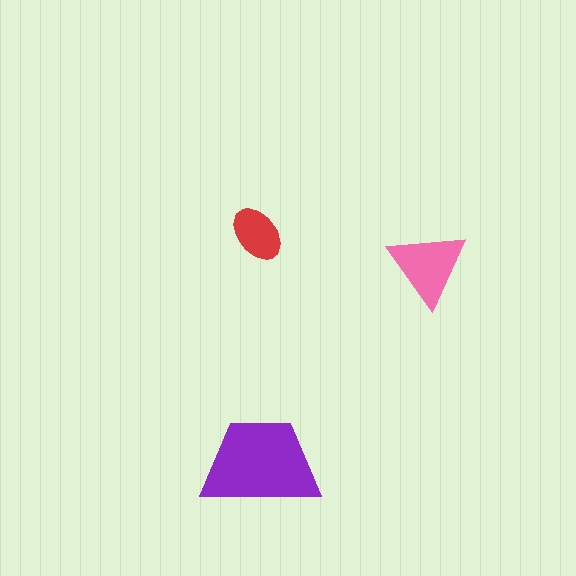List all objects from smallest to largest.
The red ellipse, the pink triangle, the purple trapezoid.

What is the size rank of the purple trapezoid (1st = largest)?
1st.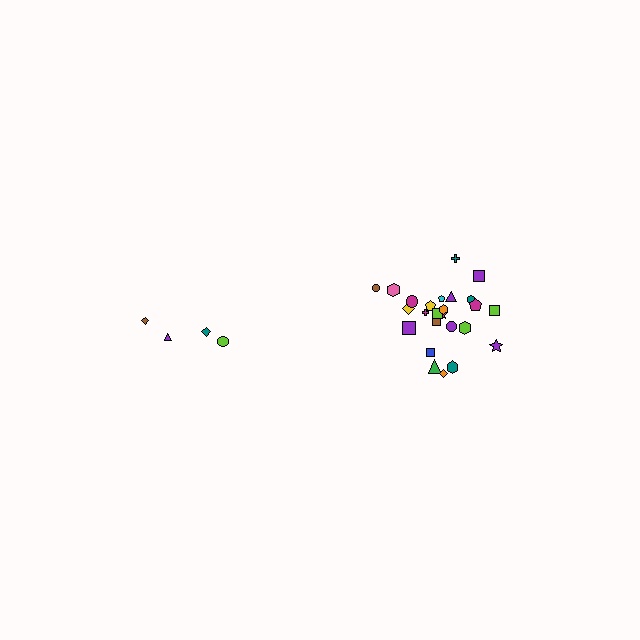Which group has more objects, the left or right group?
The right group.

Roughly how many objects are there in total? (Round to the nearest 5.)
Roughly 30 objects in total.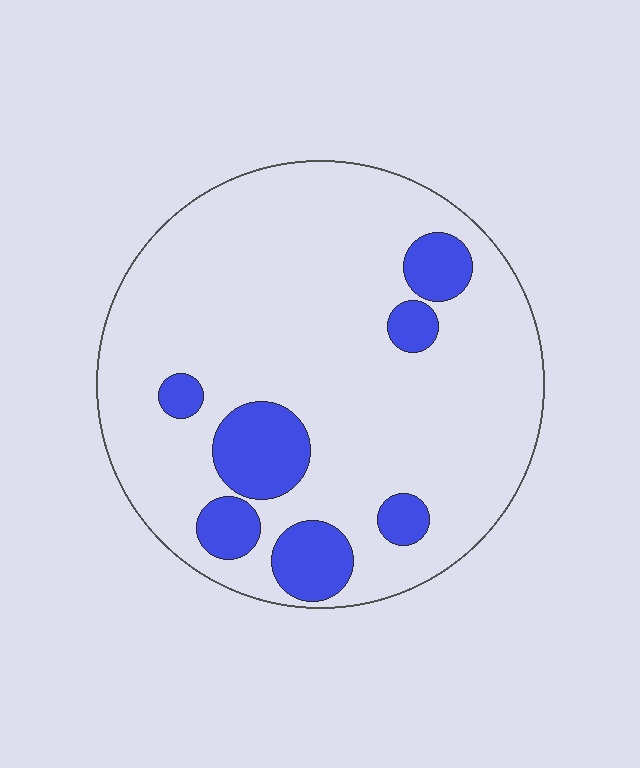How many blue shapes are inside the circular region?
7.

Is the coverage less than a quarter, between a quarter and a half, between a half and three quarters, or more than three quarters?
Less than a quarter.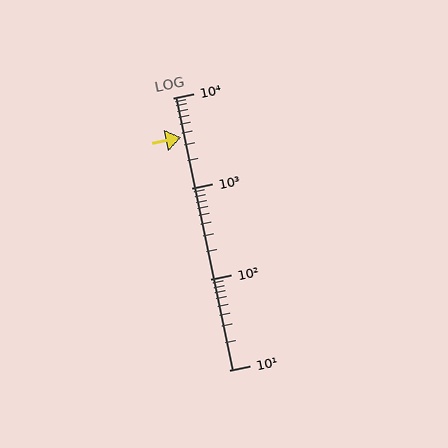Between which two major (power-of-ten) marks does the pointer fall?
The pointer is between 1000 and 10000.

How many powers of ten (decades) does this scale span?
The scale spans 3 decades, from 10 to 10000.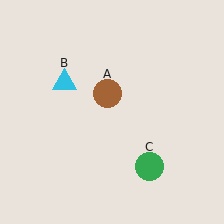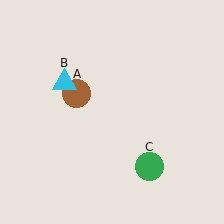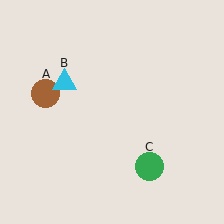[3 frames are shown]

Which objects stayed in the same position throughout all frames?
Cyan triangle (object B) and green circle (object C) remained stationary.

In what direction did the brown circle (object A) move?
The brown circle (object A) moved left.